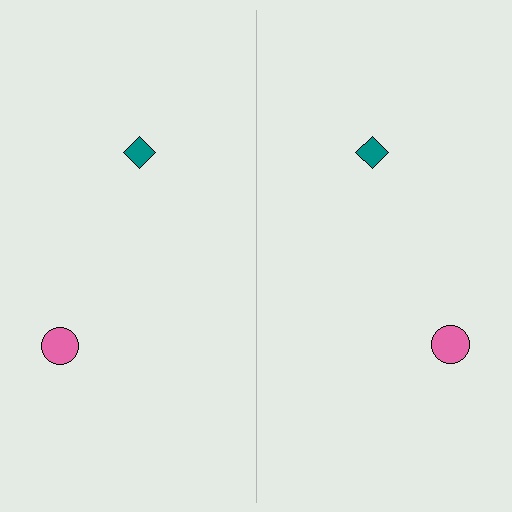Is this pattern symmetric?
Yes, this pattern has bilateral (reflection) symmetry.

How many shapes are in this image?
There are 4 shapes in this image.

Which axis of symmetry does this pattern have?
The pattern has a vertical axis of symmetry running through the center of the image.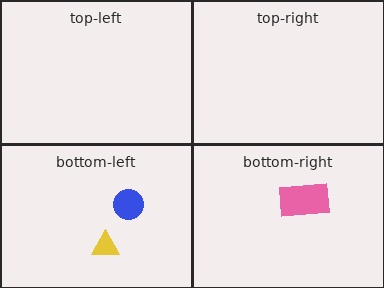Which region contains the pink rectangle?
The bottom-right region.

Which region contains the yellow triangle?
The bottom-left region.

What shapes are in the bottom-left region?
The blue circle, the yellow triangle.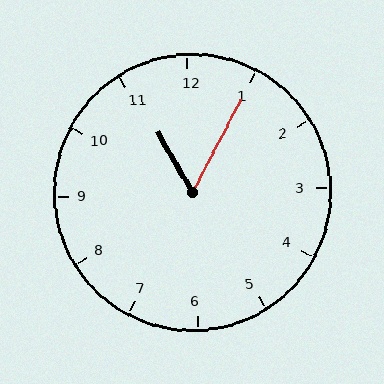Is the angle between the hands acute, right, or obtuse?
It is acute.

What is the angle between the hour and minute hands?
Approximately 58 degrees.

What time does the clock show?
11:05.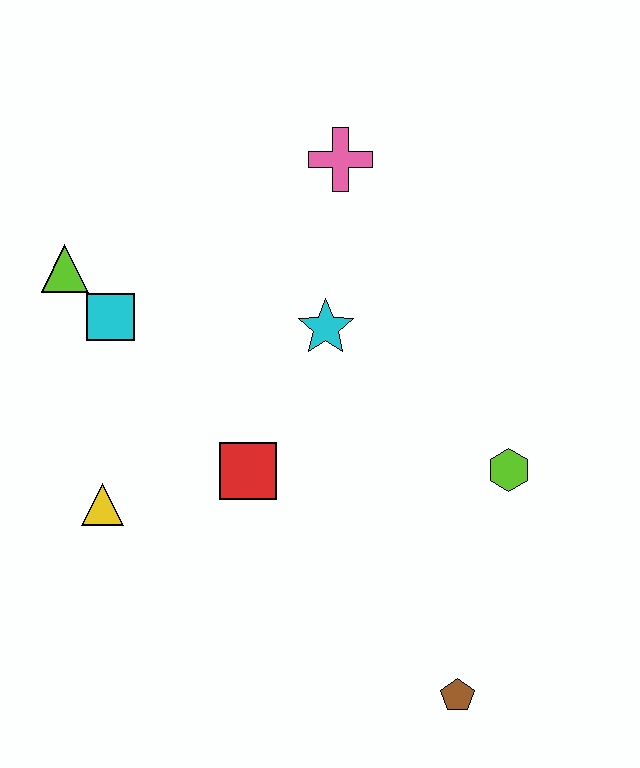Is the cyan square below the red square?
No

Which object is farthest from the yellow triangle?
The pink cross is farthest from the yellow triangle.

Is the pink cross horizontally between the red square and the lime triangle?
No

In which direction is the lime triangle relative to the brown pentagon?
The lime triangle is above the brown pentagon.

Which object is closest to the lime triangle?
The cyan square is closest to the lime triangle.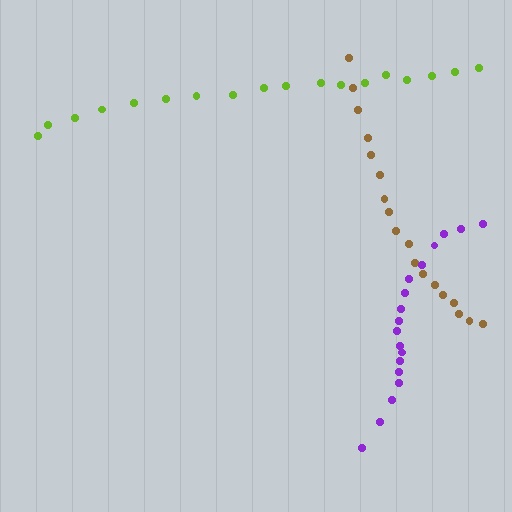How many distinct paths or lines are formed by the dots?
There are 3 distinct paths.